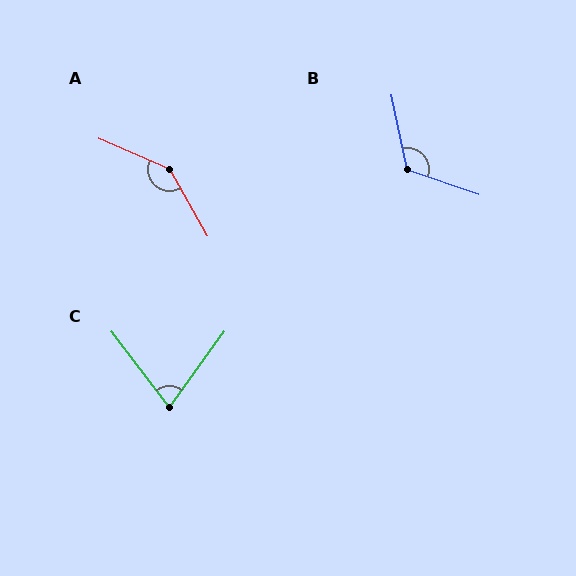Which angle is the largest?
A, at approximately 143 degrees.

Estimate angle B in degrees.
Approximately 120 degrees.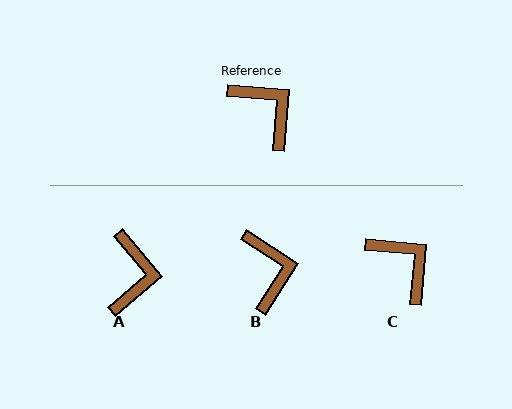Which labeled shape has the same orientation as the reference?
C.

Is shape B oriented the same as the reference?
No, it is off by about 28 degrees.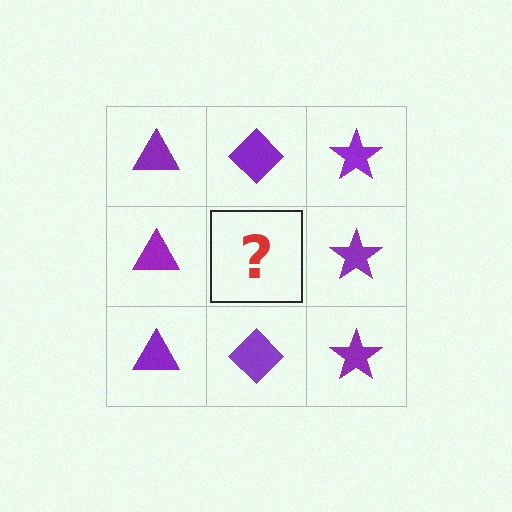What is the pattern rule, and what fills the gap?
The rule is that each column has a consistent shape. The gap should be filled with a purple diamond.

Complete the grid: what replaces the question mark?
The question mark should be replaced with a purple diamond.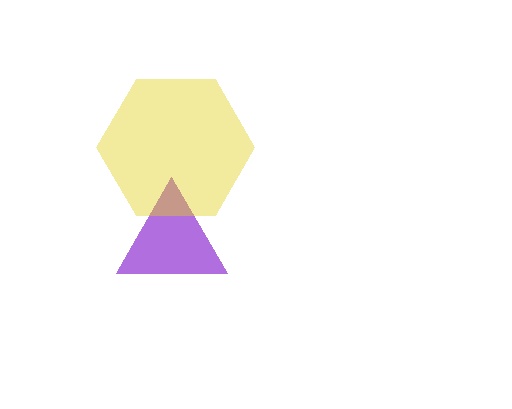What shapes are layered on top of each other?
The layered shapes are: a purple triangle, a yellow hexagon.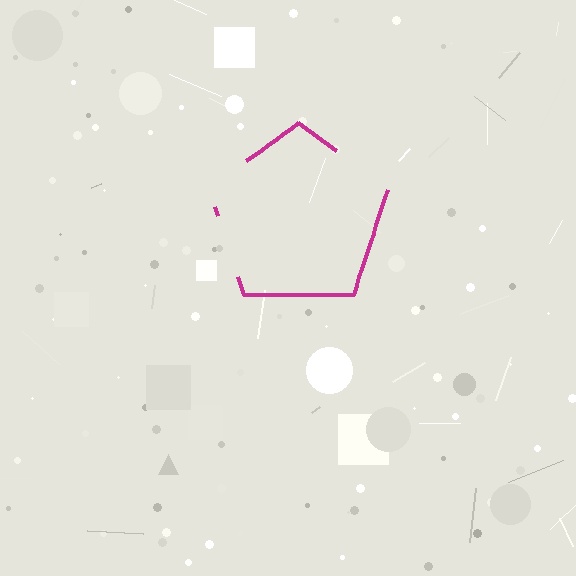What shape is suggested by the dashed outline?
The dashed outline suggests a pentagon.